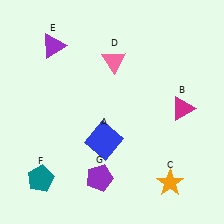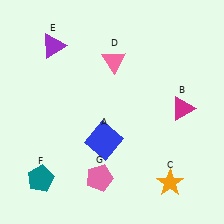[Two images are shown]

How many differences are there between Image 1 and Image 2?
There is 1 difference between the two images.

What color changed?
The pentagon (G) changed from purple in Image 1 to pink in Image 2.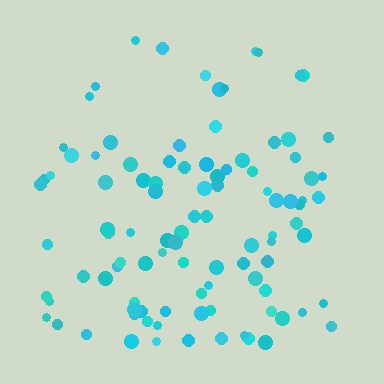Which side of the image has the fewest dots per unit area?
The top.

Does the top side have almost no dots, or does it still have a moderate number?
Still a moderate number, just noticeably fewer than the bottom.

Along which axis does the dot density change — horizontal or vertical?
Vertical.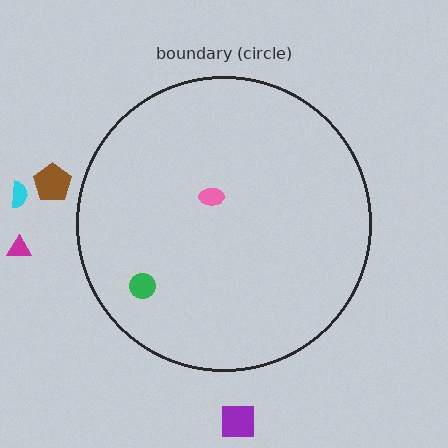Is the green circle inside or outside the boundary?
Inside.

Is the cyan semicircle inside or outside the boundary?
Outside.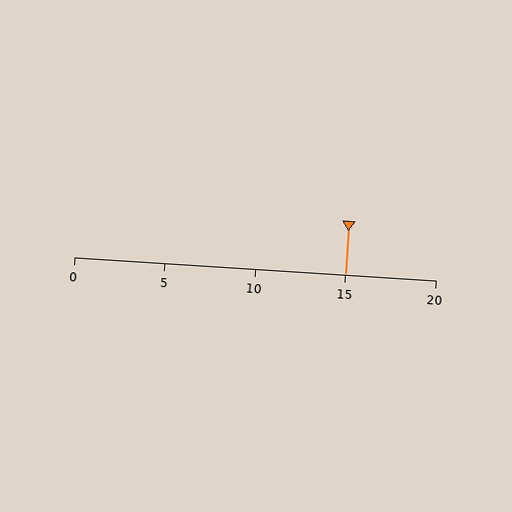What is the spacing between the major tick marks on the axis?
The major ticks are spaced 5 apart.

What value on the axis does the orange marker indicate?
The marker indicates approximately 15.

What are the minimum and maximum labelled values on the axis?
The axis runs from 0 to 20.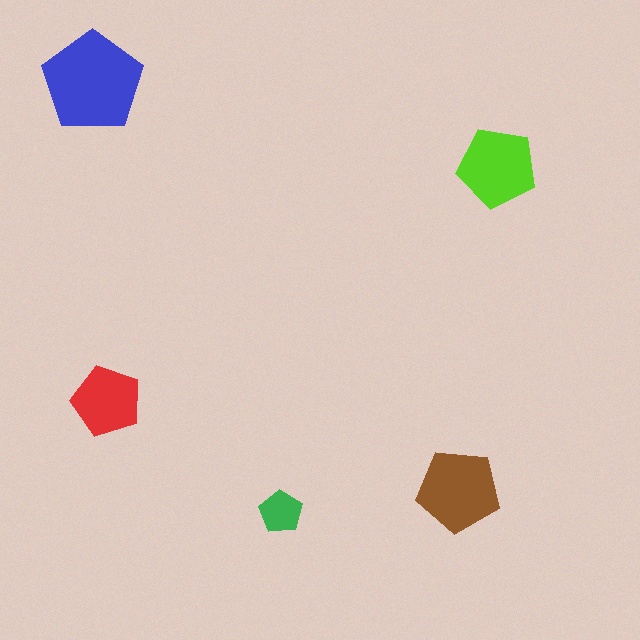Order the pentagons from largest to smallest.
the blue one, the brown one, the lime one, the red one, the green one.